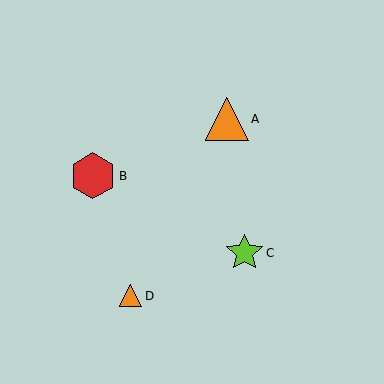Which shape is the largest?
The red hexagon (labeled B) is the largest.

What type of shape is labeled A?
Shape A is an orange triangle.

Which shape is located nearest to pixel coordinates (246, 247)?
The lime star (labeled C) at (245, 253) is nearest to that location.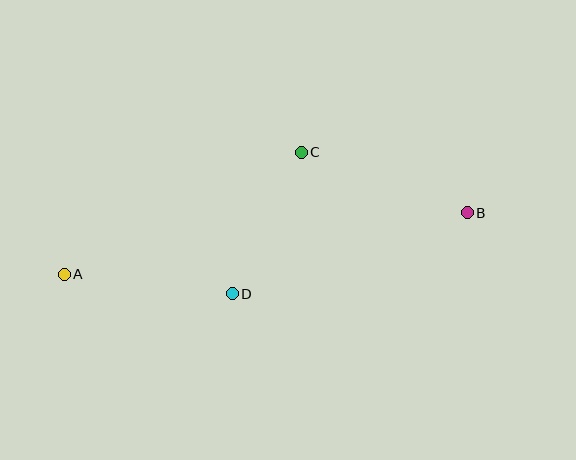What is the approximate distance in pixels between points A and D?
The distance between A and D is approximately 169 pixels.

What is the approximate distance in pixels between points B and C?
The distance between B and C is approximately 177 pixels.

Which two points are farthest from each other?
Points A and B are farthest from each other.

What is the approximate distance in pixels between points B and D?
The distance between B and D is approximately 248 pixels.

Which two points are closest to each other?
Points C and D are closest to each other.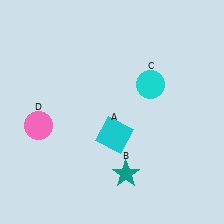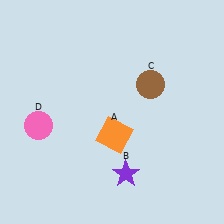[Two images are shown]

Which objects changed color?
A changed from cyan to orange. B changed from teal to purple. C changed from cyan to brown.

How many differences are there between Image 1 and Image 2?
There are 3 differences between the two images.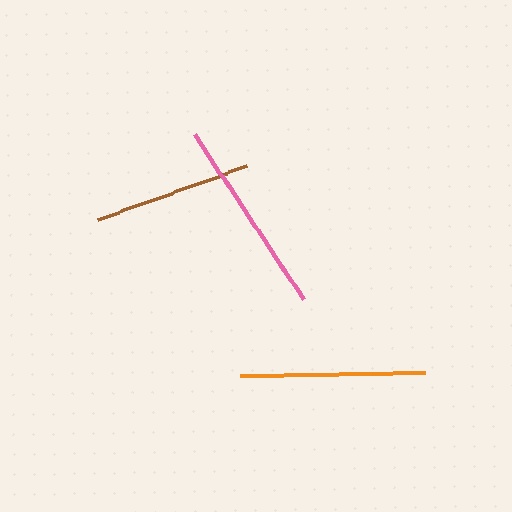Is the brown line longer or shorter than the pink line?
The pink line is longer than the brown line.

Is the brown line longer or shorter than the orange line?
The orange line is longer than the brown line.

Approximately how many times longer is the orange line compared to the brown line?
The orange line is approximately 1.2 times the length of the brown line.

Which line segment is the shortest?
The brown line is the shortest at approximately 158 pixels.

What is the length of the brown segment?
The brown segment is approximately 158 pixels long.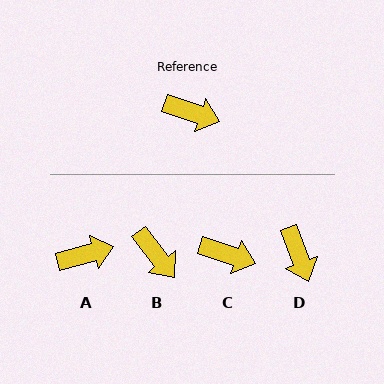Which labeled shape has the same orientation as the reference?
C.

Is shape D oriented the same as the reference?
No, it is off by about 51 degrees.